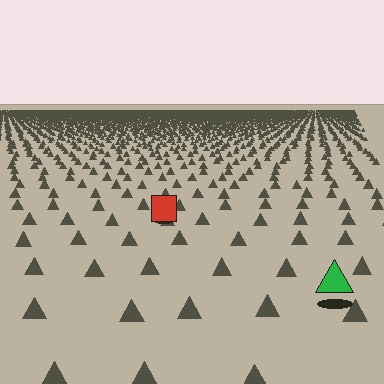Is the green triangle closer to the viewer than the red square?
Yes. The green triangle is closer — you can tell from the texture gradient: the ground texture is coarser near it.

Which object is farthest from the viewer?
The red square is farthest from the viewer. It appears smaller and the ground texture around it is denser.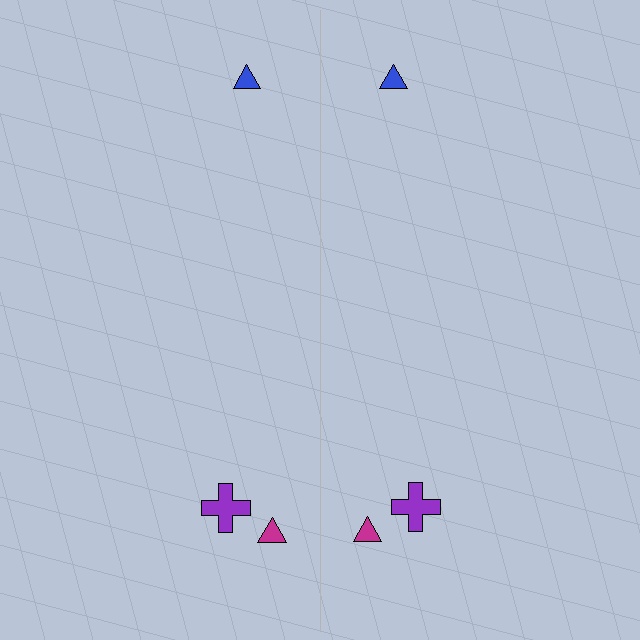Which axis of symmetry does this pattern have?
The pattern has a vertical axis of symmetry running through the center of the image.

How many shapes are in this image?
There are 6 shapes in this image.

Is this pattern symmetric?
Yes, this pattern has bilateral (reflection) symmetry.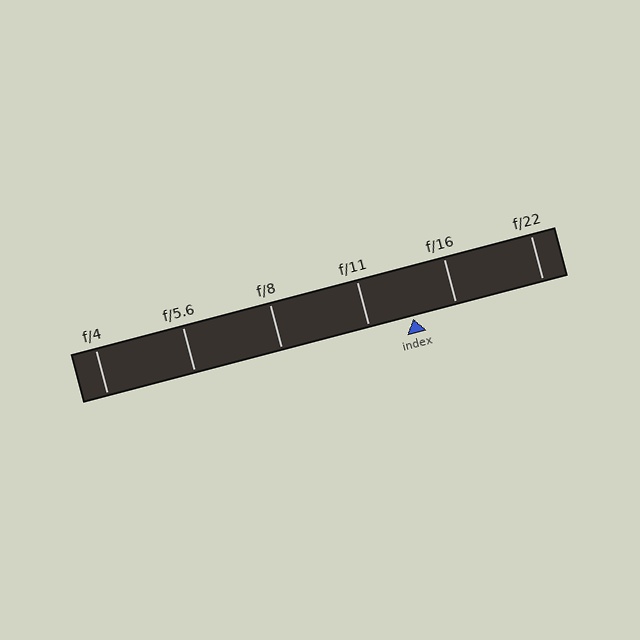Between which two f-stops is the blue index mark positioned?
The index mark is between f/11 and f/16.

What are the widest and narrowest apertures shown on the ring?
The widest aperture shown is f/4 and the narrowest is f/22.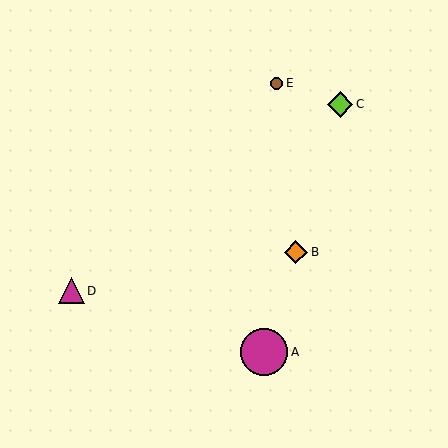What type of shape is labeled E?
Shape E is a brown circle.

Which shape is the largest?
The magenta circle (labeled A) is the largest.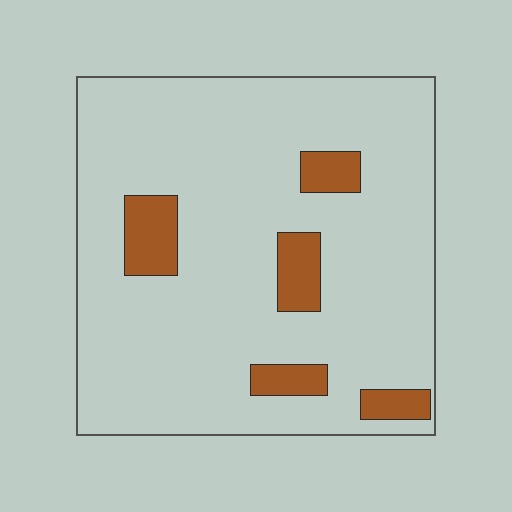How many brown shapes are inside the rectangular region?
5.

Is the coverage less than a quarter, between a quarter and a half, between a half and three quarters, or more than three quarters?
Less than a quarter.